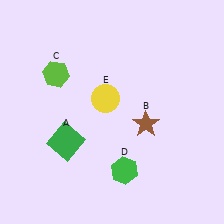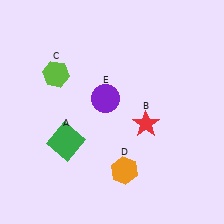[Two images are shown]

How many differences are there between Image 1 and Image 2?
There are 3 differences between the two images.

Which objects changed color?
B changed from brown to red. D changed from green to orange. E changed from yellow to purple.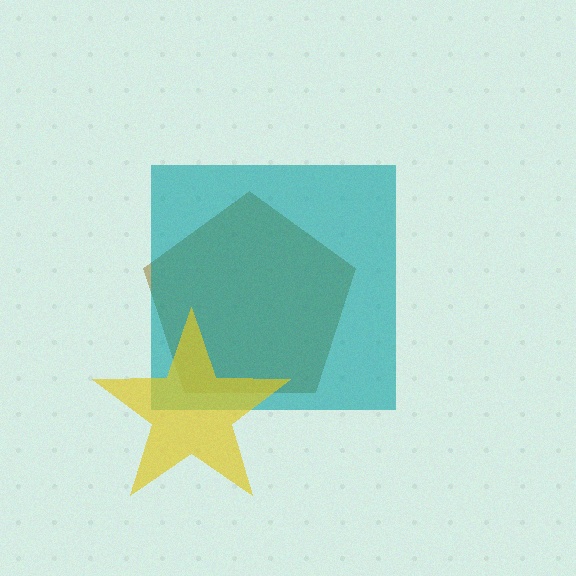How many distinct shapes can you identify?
There are 3 distinct shapes: a brown pentagon, a teal square, a yellow star.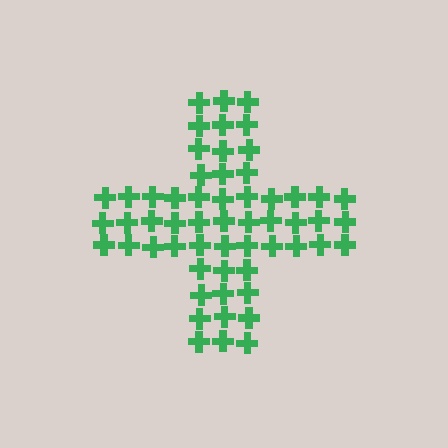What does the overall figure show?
The overall figure shows a cross.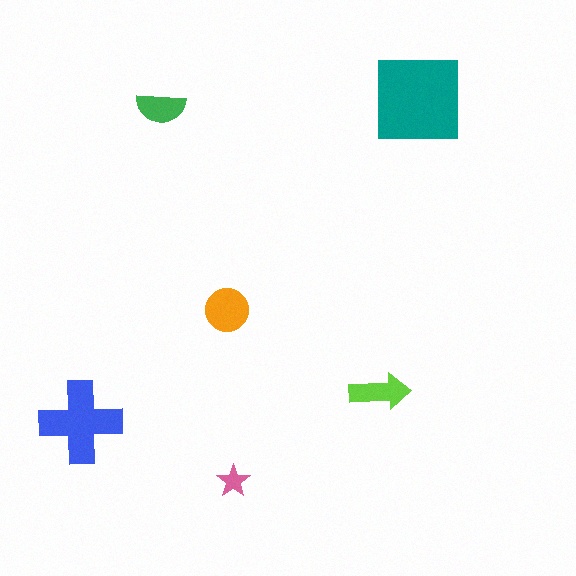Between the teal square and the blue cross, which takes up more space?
The teal square.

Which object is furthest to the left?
The blue cross is leftmost.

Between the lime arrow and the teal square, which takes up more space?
The teal square.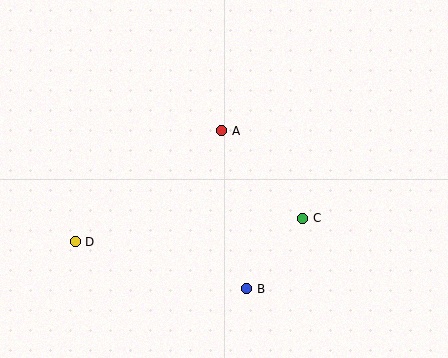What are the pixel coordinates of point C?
Point C is at (303, 218).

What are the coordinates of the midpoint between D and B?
The midpoint between D and B is at (161, 265).